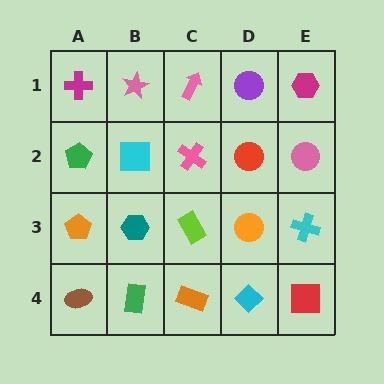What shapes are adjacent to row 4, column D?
An orange circle (row 3, column D), an orange rectangle (row 4, column C), a red square (row 4, column E).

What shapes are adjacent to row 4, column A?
An orange pentagon (row 3, column A), a green rectangle (row 4, column B).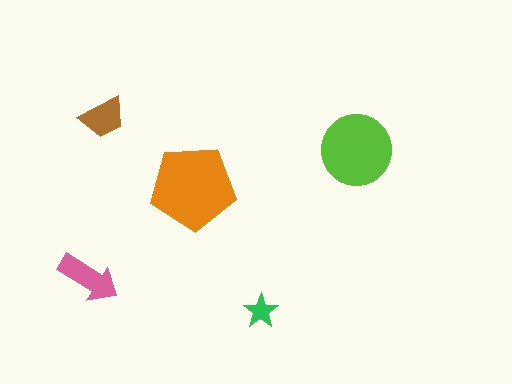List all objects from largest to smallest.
The orange pentagon, the lime circle, the pink arrow, the brown trapezoid, the green star.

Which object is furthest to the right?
The lime circle is rightmost.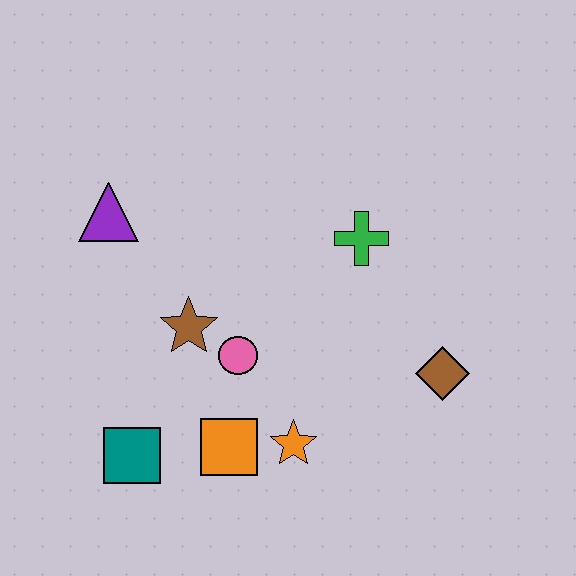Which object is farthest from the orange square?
The purple triangle is farthest from the orange square.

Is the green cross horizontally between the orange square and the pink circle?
No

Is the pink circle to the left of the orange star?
Yes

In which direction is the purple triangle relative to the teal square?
The purple triangle is above the teal square.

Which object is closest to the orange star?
The orange square is closest to the orange star.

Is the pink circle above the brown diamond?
Yes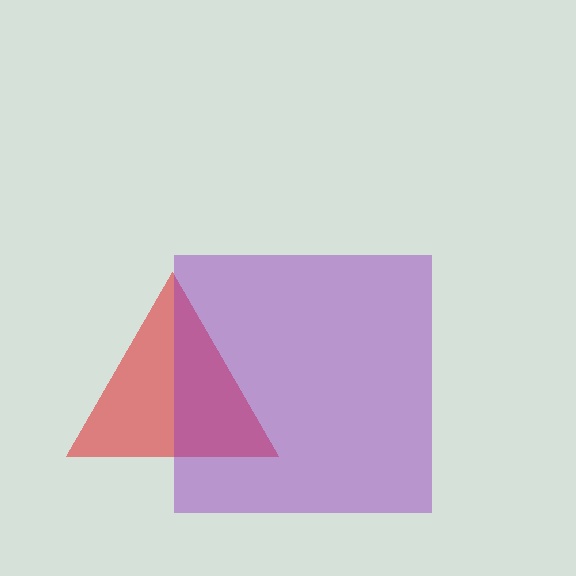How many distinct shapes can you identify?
There are 2 distinct shapes: a red triangle, a purple square.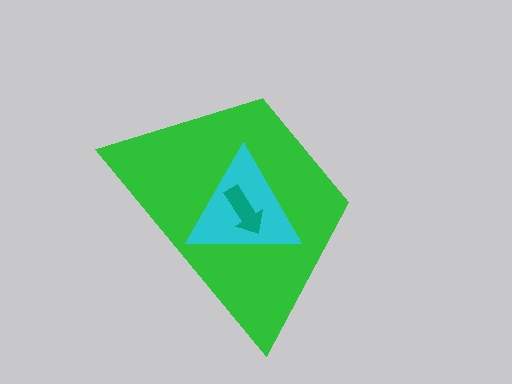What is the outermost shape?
The green trapezoid.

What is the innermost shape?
The teal arrow.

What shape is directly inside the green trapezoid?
The cyan triangle.